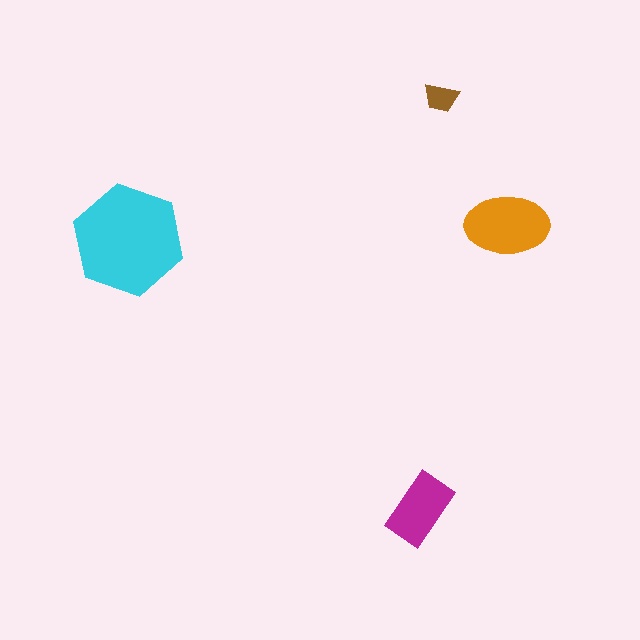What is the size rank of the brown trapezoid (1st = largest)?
4th.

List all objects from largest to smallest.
The cyan hexagon, the orange ellipse, the magenta rectangle, the brown trapezoid.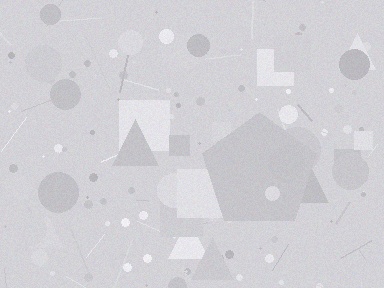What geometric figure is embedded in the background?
A pentagon is embedded in the background.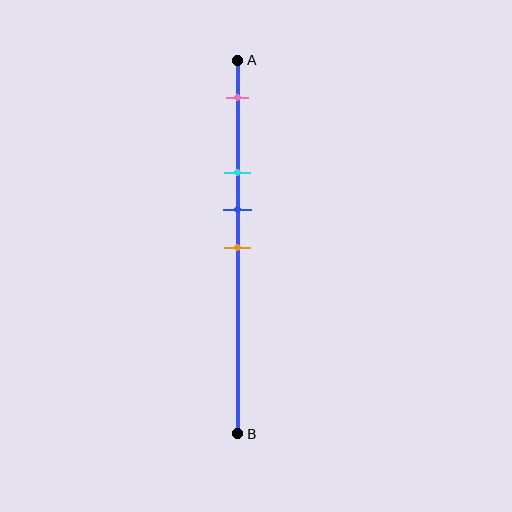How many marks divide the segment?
There are 4 marks dividing the segment.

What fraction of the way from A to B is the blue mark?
The blue mark is approximately 40% (0.4) of the way from A to B.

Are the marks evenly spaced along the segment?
No, the marks are not evenly spaced.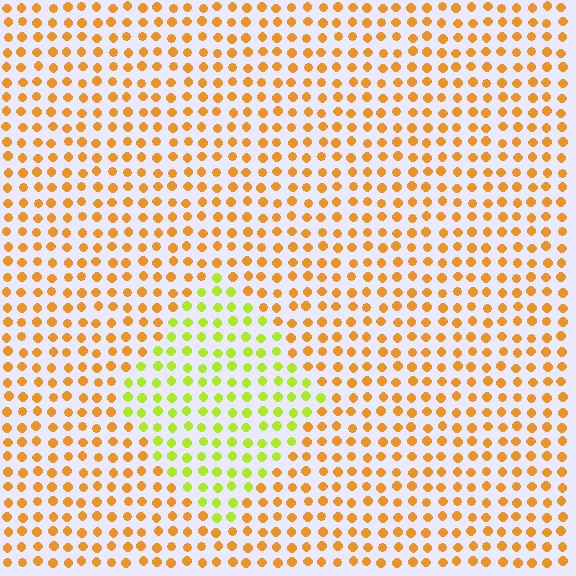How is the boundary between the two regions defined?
The boundary is defined purely by a slight shift in hue (about 46 degrees). Spacing, size, and orientation are identical on both sides.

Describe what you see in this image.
The image is filled with small orange elements in a uniform arrangement. A diamond-shaped region is visible where the elements are tinted to a slightly different hue, forming a subtle color boundary.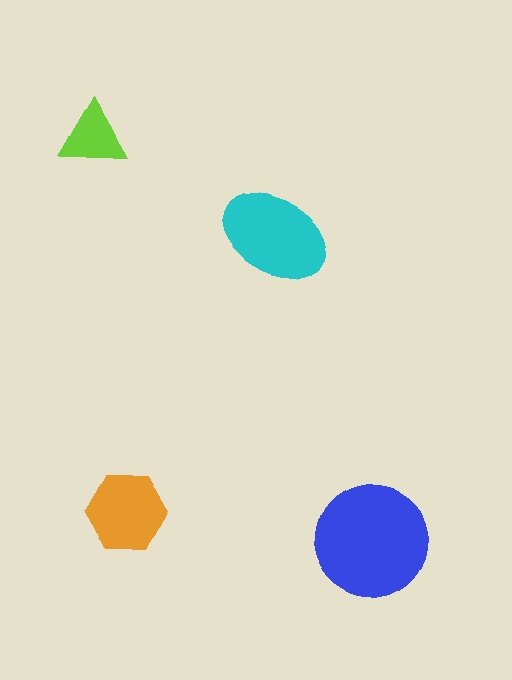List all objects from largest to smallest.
The blue circle, the cyan ellipse, the orange hexagon, the lime triangle.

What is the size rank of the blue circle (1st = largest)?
1st.